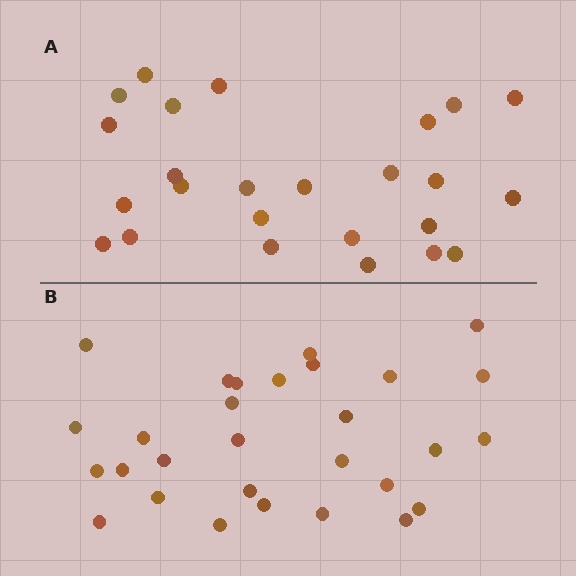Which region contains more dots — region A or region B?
Region B (the bottom region) has more dots.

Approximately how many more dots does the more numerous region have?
Region B has about 4 more dots than region A.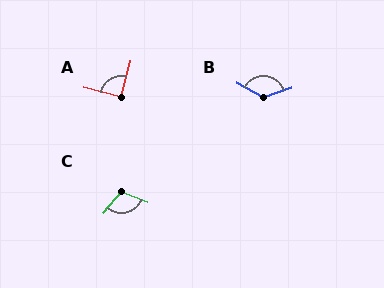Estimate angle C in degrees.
Approximately 107 degrees.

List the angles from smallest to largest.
A (91°), C (107°), B (134°).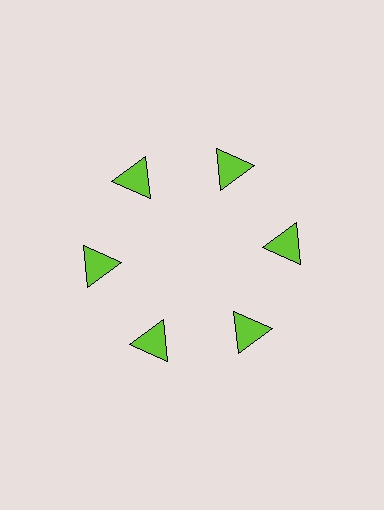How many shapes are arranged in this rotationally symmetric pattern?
There are 6 shapes, arranged in 6 groups of 1.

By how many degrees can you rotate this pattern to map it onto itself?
The pattern maps onto itself every 60 degrees of rotation.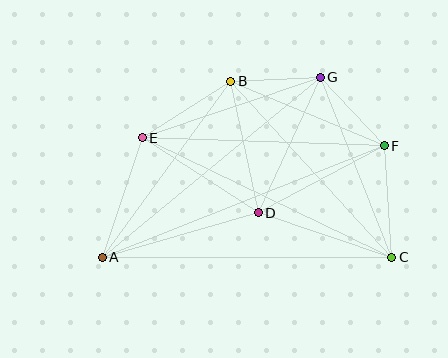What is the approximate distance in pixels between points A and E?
The distance between A and E is approximately 126 pixels.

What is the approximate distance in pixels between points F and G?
The distance between F and G is approximately 93 pixels.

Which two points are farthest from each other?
Points A and F are farthest from each other.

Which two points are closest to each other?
Points B and G are closest to each other.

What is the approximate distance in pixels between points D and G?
The distance between D and G is approximately 149 pixels.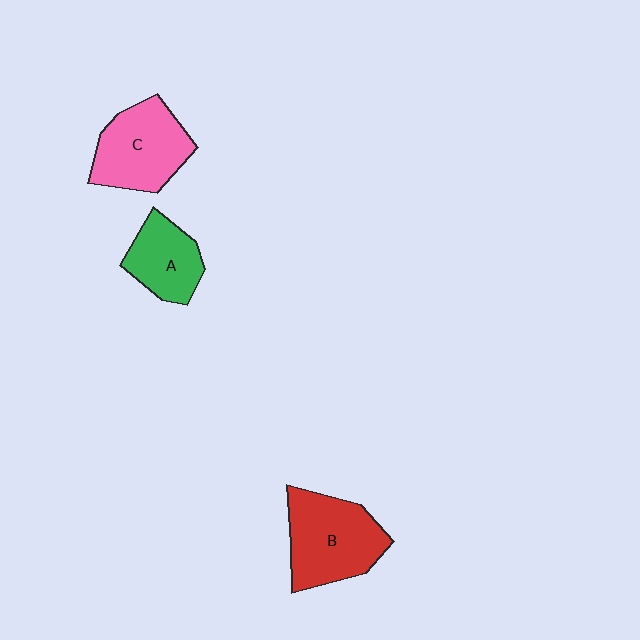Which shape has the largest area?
Shape B (red).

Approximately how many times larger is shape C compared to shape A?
Approximately 1.4 times.